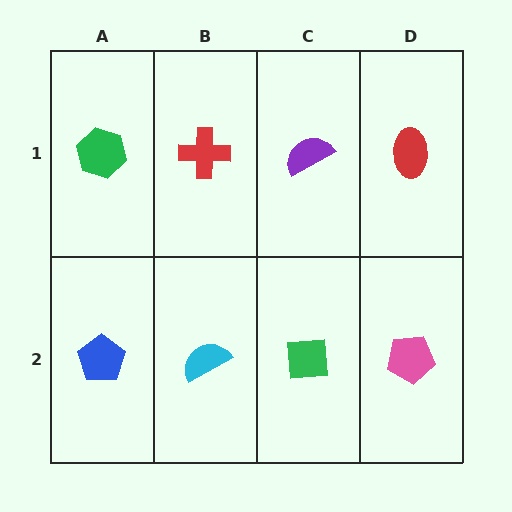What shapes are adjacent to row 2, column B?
A red cross (row 1, column B), a blue pentagon (row 2, column A), a green square (row 2, column C).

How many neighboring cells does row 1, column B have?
3.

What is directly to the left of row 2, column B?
A blue pentagon.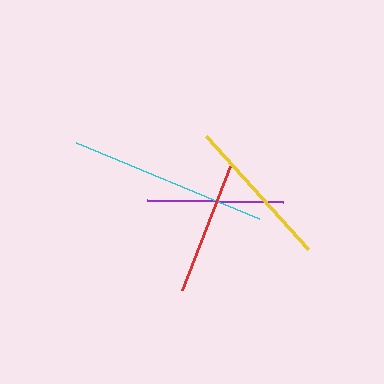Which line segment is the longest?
The cyan line is the longest at approximately 198 pixels.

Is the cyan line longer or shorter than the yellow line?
The cyan line is longer than the yellow line.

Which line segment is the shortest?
The red line is the shortest at approximately 133 pixels.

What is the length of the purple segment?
The purple segment is approximately 137 pixels long.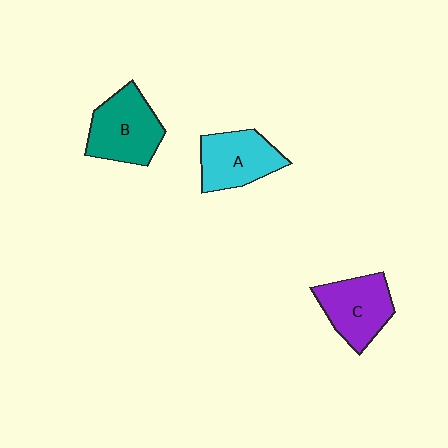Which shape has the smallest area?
Shape C (purple).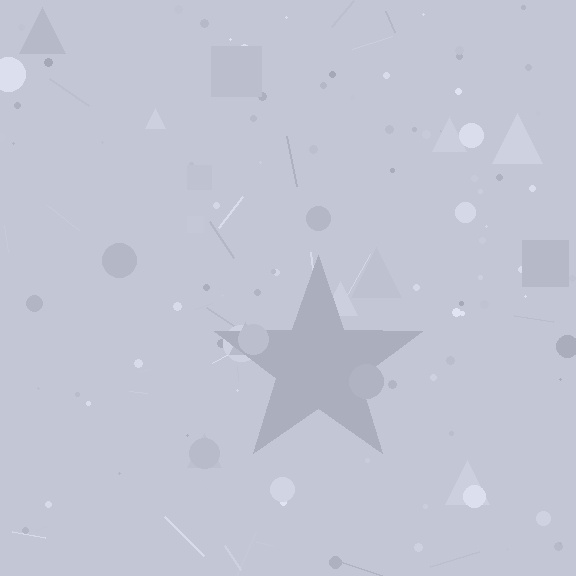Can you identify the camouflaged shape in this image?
The camouflaged shape is a star.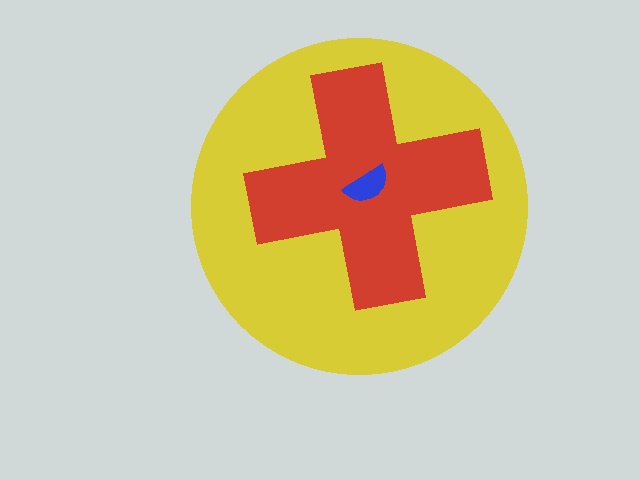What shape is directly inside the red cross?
The blue semicircle.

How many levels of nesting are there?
3.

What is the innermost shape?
The blue semicircle.